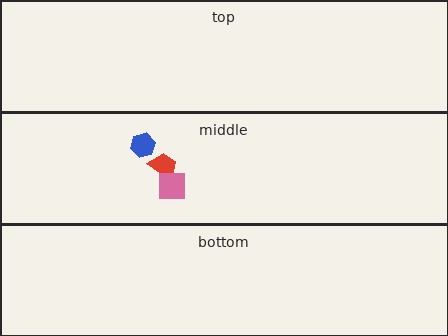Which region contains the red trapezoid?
The middle region.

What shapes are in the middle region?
The red trapezoid, the pink square, the blue hexagon.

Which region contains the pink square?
The middle region.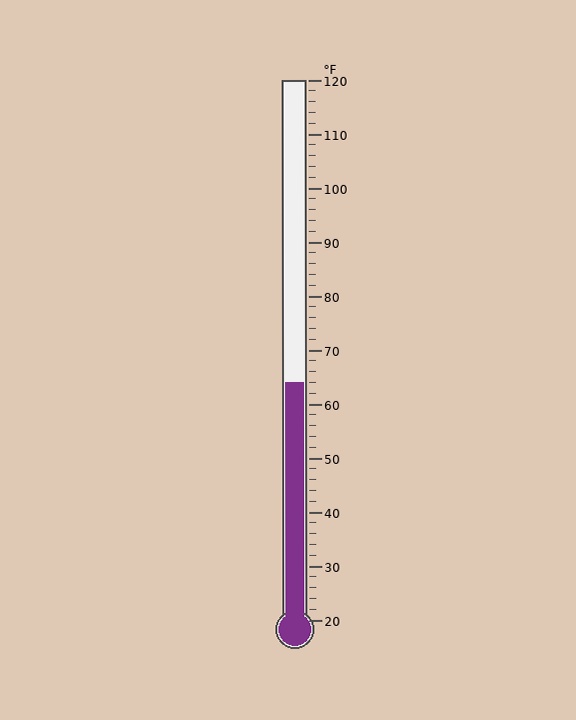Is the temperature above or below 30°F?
The temperature is above 30°F.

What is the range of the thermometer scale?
The thermometer scale ranges from 20°F to 120°F.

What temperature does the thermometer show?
The thermometer shows approximately 64°F.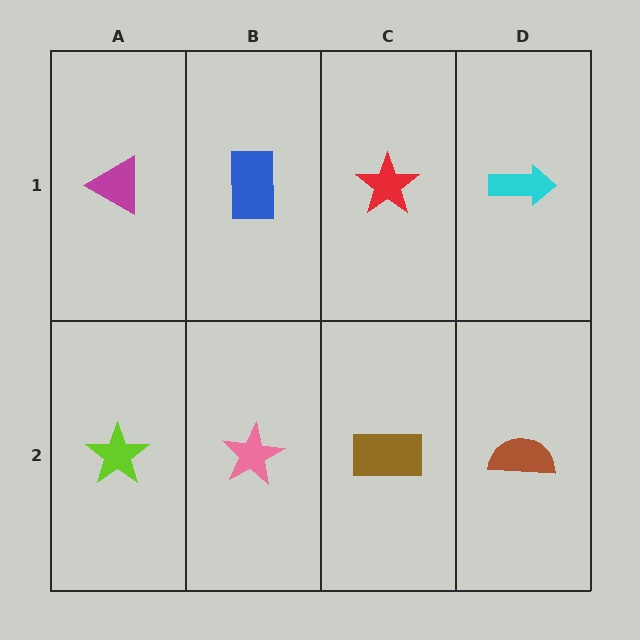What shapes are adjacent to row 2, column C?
A red star (row 1, column C), a pink star (row 2, column B), a brown semicircle (row 2, column D).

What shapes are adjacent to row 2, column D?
A cyan arrow (row 1, column D), a brown rectangle (row 2, column C).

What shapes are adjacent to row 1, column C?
A brown rectangle (row 2, column C), a blue rectangle (row 1, column B), a cyan arrow (row 1, column D).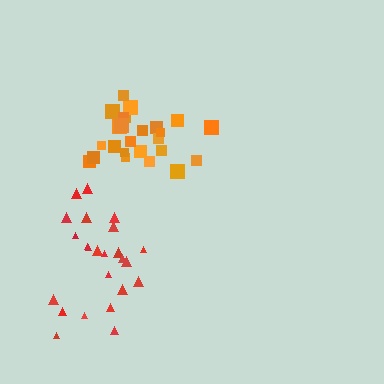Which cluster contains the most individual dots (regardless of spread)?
Orange (25).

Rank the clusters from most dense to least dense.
orange, red.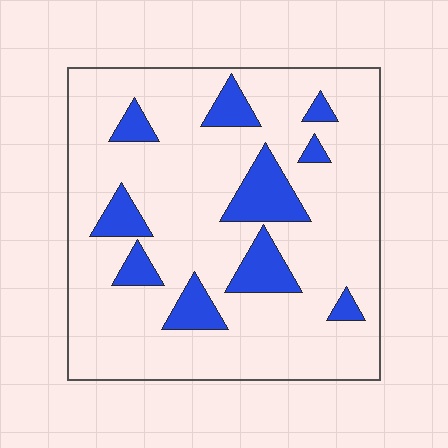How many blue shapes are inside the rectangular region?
10.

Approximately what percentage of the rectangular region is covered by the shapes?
Approximately 15%.